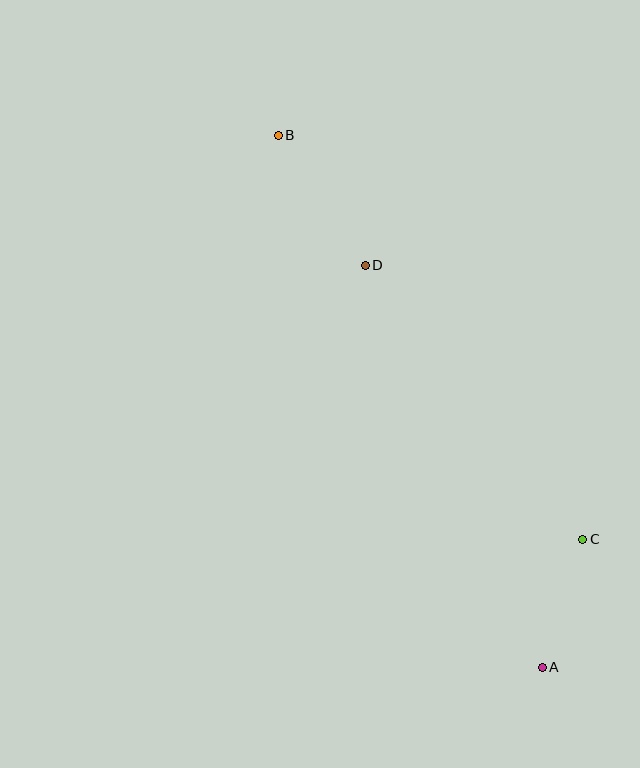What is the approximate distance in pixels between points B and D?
The distance between B and D is approximately 156 pixels.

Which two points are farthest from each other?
Points A and B are farthest from each other.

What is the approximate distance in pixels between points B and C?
The distance between B and C is approximately 506 pixels.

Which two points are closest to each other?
Points A and C are closest to each other.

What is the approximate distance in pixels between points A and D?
The distance between A and D is approximately 439 pixels.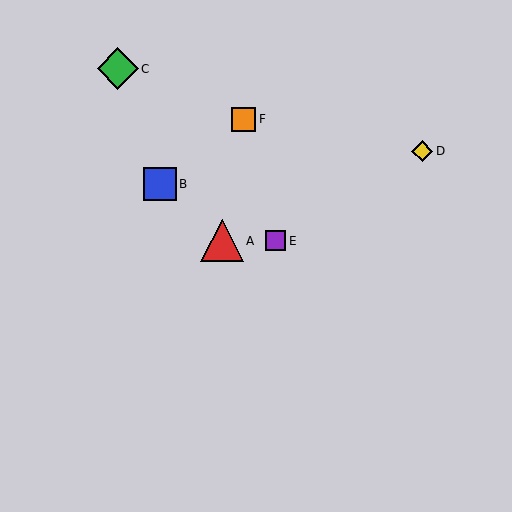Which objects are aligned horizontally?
Objects A, E are aligned horizontally.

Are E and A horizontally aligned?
Yes, both are at y≈241.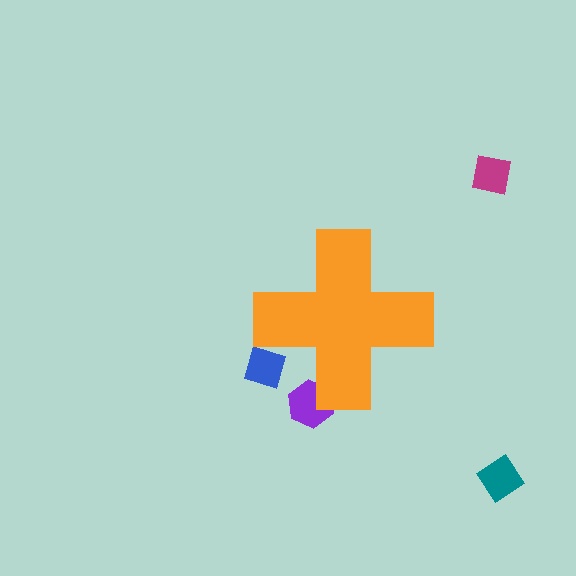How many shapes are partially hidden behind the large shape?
2 shapes are partially hidden.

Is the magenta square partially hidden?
No, the magenta square is fully visible.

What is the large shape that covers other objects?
An orange cross.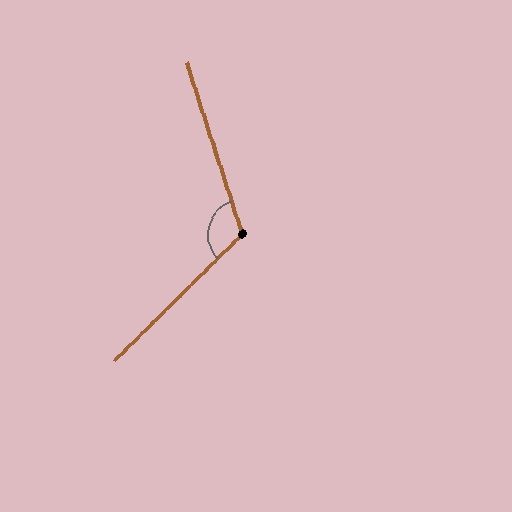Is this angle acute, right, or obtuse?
It is obtuse.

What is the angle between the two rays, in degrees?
Approximately 116 degrees.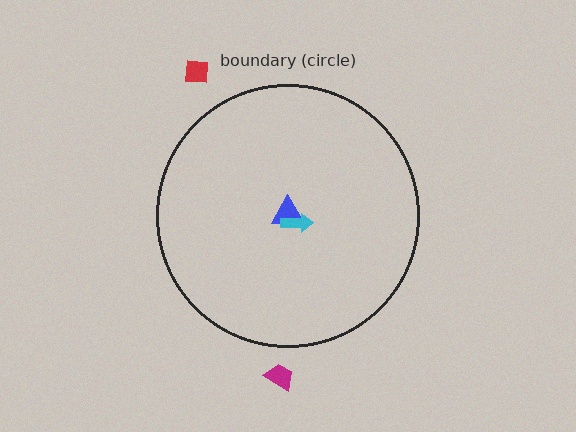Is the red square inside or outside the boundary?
Outside.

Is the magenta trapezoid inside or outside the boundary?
Outside.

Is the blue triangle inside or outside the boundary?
Inside.